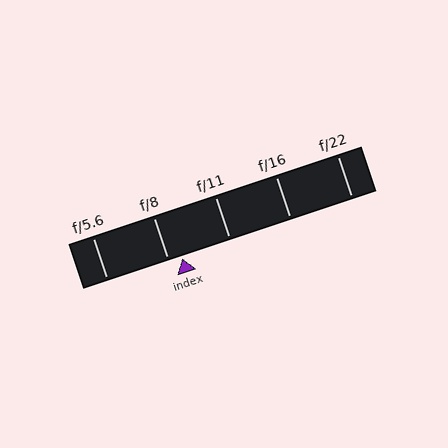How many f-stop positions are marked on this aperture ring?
There are 5 f-stop positions marked.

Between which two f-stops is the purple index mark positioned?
The index mark is between f/8 and f/11.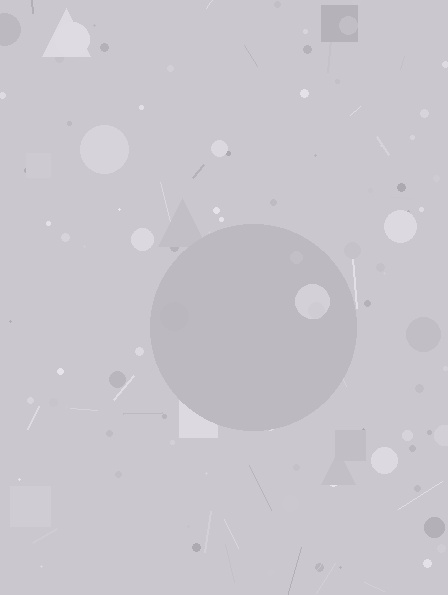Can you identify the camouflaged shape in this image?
The camouflaged shape is a circle.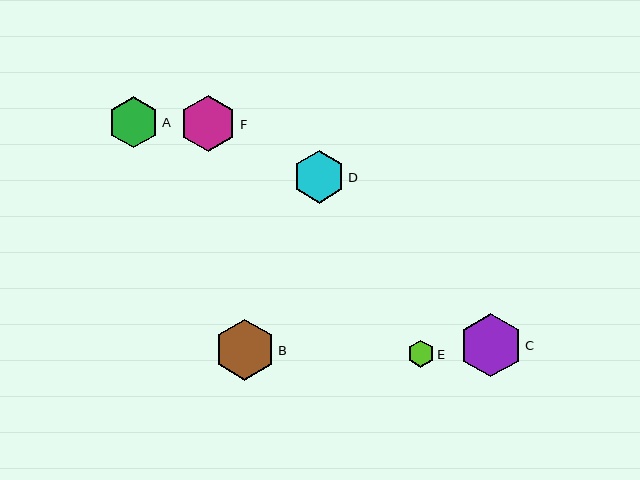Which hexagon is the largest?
Hexagon C is the largest with a size of approximately 63 pixels.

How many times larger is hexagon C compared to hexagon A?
Hexagon C is approximately 1.2 times the size of hexagon A.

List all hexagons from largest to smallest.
From largest to smallest: C, B, F, D, A, E.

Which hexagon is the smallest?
Hexagon E is the smallest with a size of approximately 27 pixels.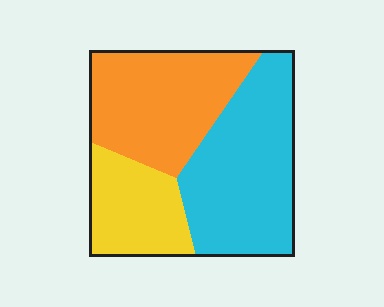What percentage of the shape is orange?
Orange takes up about three eighths (3/8) of the shape.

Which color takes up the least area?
Yellow, at roughly 20%.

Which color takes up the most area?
Cyan, at roughly 40%.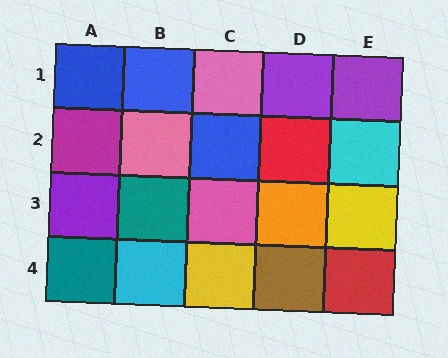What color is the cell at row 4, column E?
Red.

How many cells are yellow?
2 cells are yellow.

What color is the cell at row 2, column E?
Cyan.